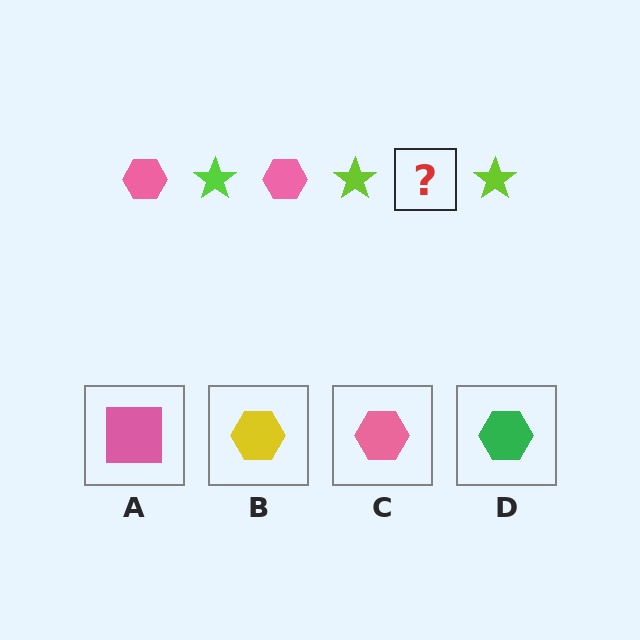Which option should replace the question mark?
Option C.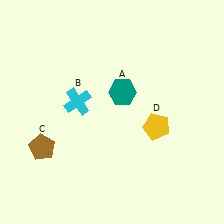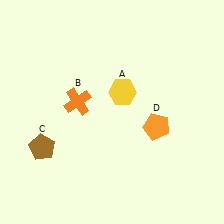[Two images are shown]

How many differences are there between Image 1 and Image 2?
There are 3 differences between the two images.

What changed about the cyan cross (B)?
In Image 1, B is cyan. In Image 2, it changed to orange.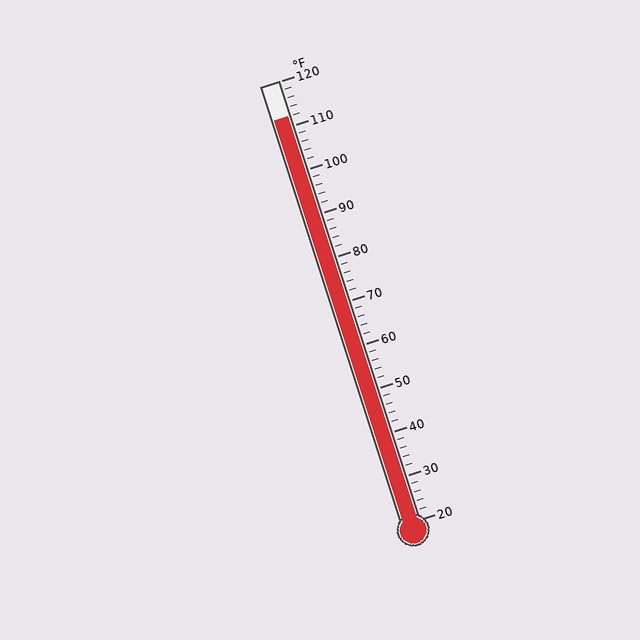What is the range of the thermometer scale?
The thermometer scale ranges from 20°F to 120°F.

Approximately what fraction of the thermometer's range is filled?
The thermometer is filled to approximately 90% of its range.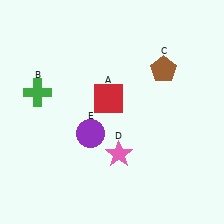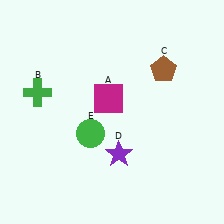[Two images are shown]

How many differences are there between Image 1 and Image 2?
There are 3 differences between the two images.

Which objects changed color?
A changed from red to magenta. D changed from pink to purple. E changed from purple to green.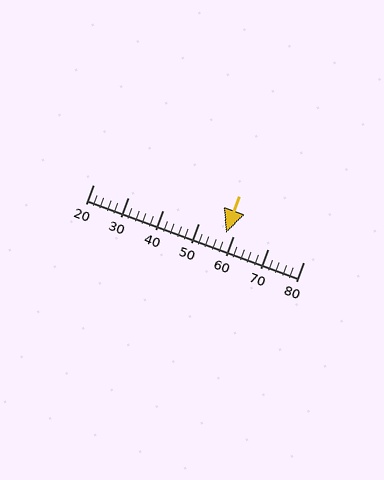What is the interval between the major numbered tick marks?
The major tick marks are spaced 10 units apart.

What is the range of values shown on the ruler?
The ruler shows values from 20 to 80.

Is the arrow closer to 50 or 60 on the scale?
The arrow is closer to 60.